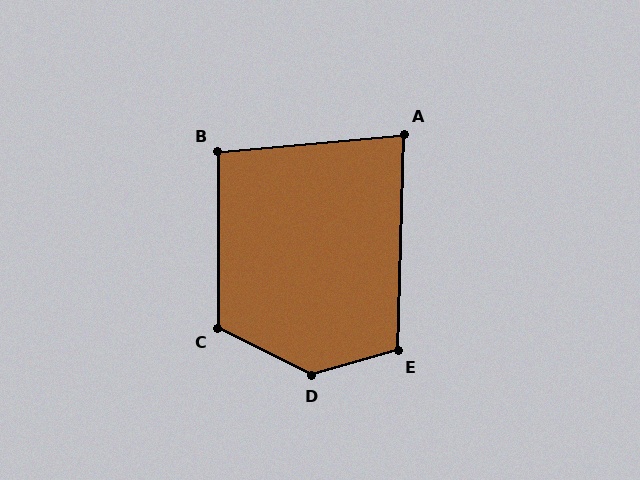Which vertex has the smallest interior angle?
A, at approximately 83 degrees.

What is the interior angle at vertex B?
Approximately 95 degrees (obtuse).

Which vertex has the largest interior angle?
D, at approximately 138 degrees.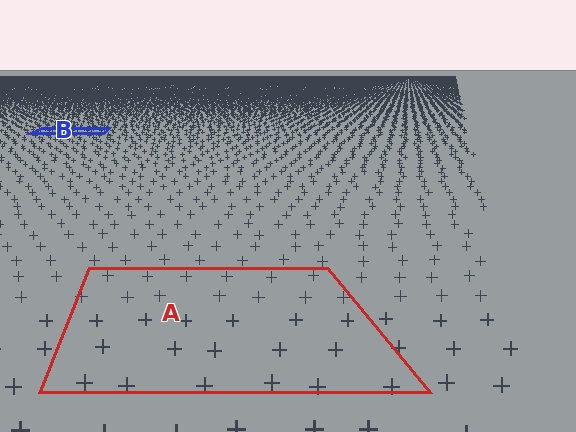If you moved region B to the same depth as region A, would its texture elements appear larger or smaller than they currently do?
They would appear larger. At a closer depth, the same texture elements are projected at a bigger on-screen size.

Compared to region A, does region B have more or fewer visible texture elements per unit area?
Region B has more texture elements per unit area — they are packed more densely because it is farther away.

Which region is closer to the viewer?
Region A is closer. The texture elements there are larger and more spread out.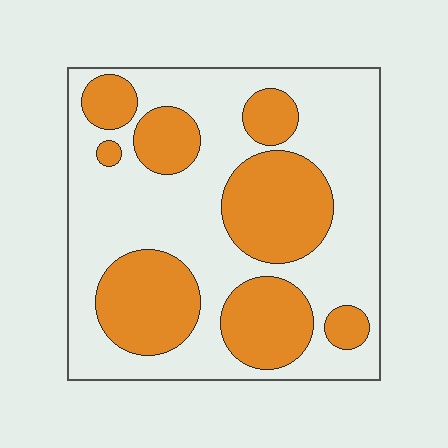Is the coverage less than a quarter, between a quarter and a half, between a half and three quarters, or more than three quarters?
Between a quarter and a half.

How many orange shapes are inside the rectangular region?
8.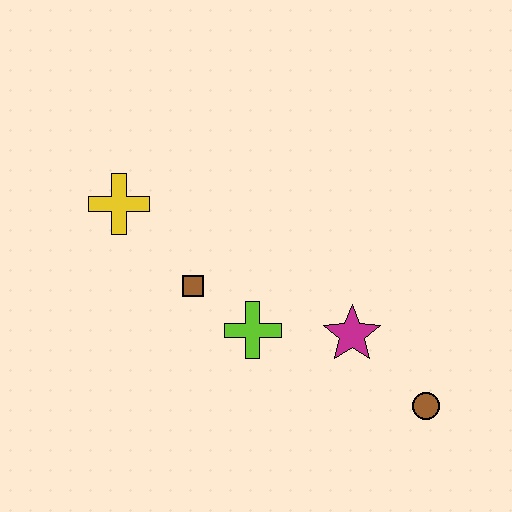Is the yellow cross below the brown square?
No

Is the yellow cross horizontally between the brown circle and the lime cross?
No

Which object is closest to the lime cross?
The brown square is closest to the lime cross.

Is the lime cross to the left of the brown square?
No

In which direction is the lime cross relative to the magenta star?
The lime cross is to the left of the magenta star.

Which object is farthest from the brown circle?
The yellow cross is farthest from the brown circle.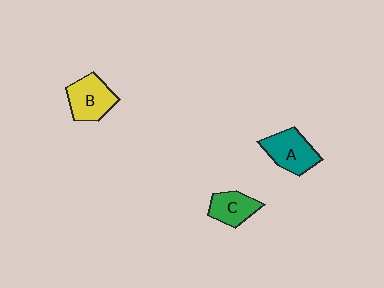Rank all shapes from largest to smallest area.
From largest to smallest: A (teal), B (yellow), C (green).